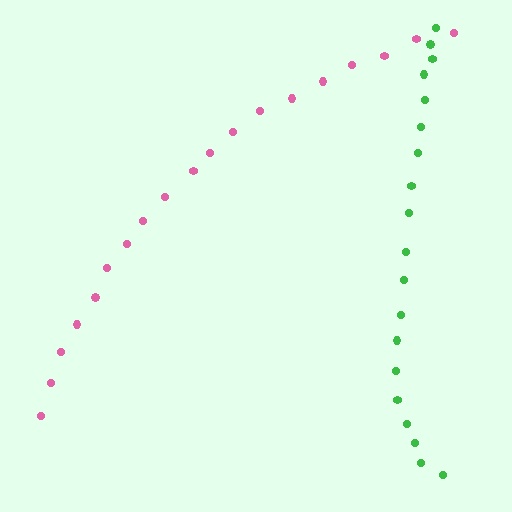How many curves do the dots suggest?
There are 2 distinct paths.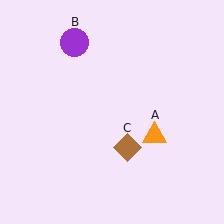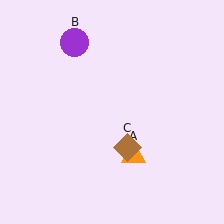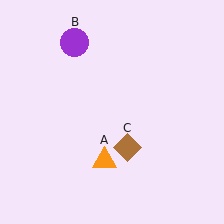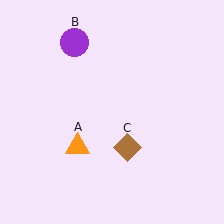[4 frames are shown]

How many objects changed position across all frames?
1 object changed position: orange triangle (object A).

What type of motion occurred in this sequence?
The orange triangle (object A) rotated clockwise around the center of the scene.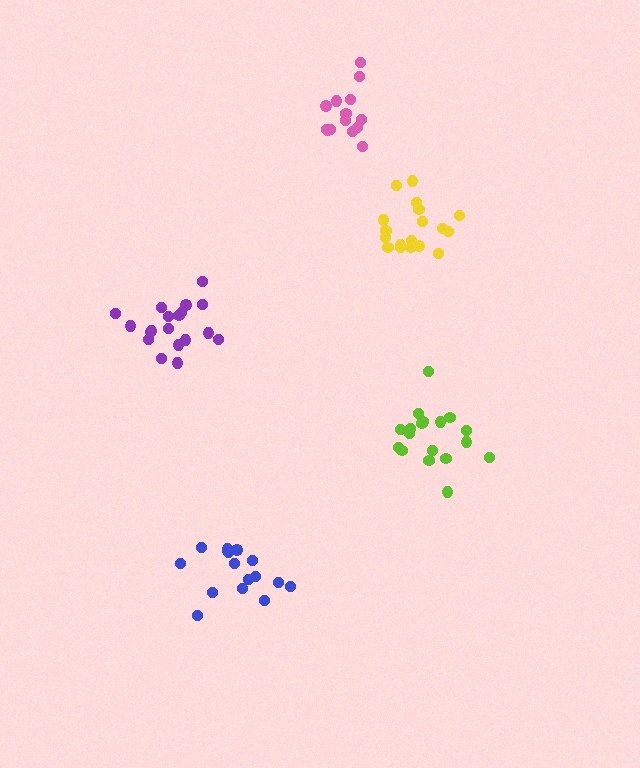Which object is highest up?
The pink cluster is topmost.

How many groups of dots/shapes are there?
There are 5 groups.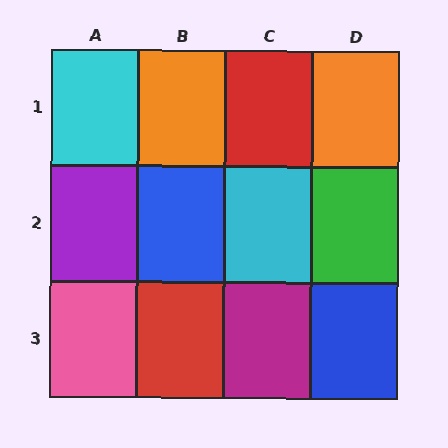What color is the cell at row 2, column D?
Green.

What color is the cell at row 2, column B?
Blue.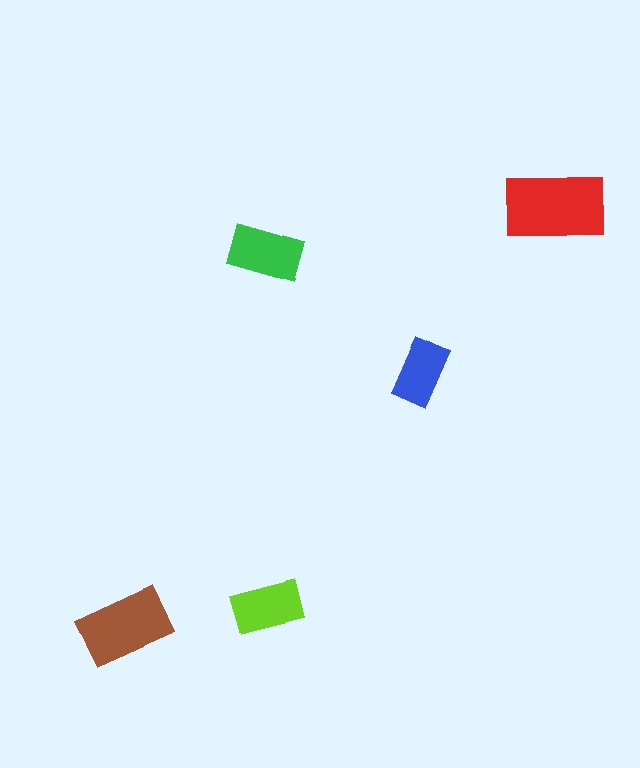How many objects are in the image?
There are 5 objects in the image.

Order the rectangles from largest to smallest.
the red one, the brown one, the green one, the lime one, the blue one.